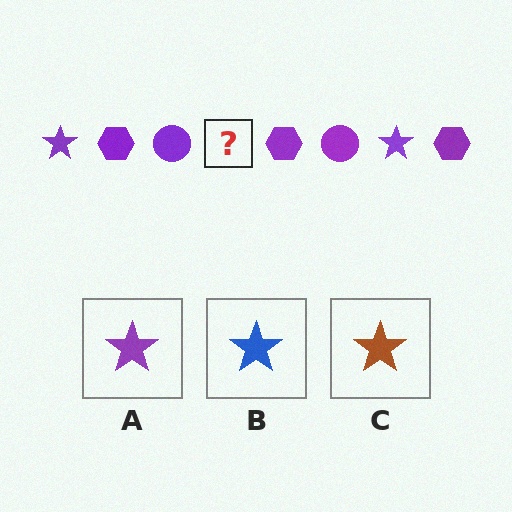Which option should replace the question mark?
Option A.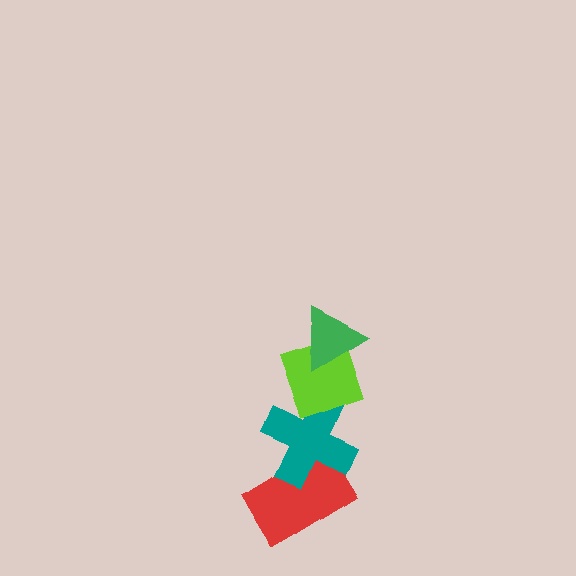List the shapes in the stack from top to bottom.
From top to bottom: the green triangle, the lime diamond, the teal cross, the red rectangle.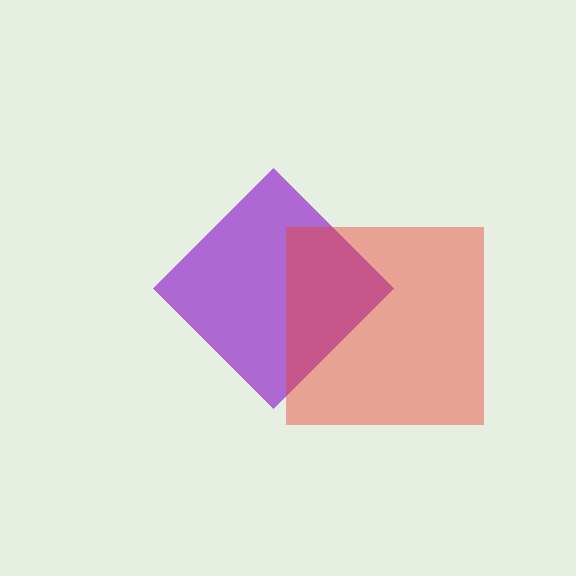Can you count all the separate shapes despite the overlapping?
Yes, there are 2 separate shapes.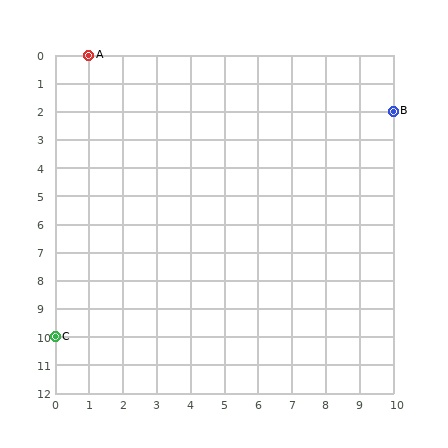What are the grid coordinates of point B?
Point B is at grid coordinates (10, 2).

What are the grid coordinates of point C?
Point C is at grid coordinates (0, 10).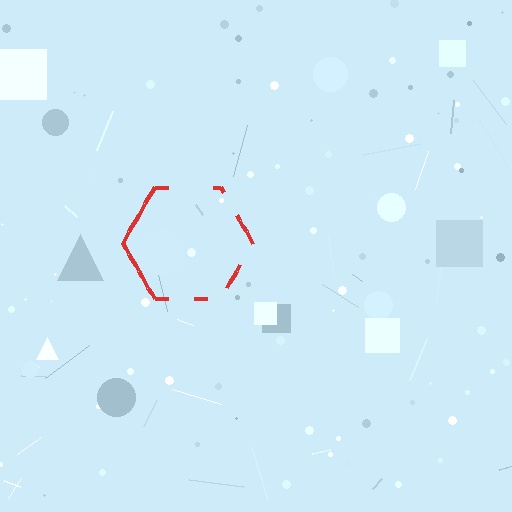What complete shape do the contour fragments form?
The contour fragments form a hexagon.